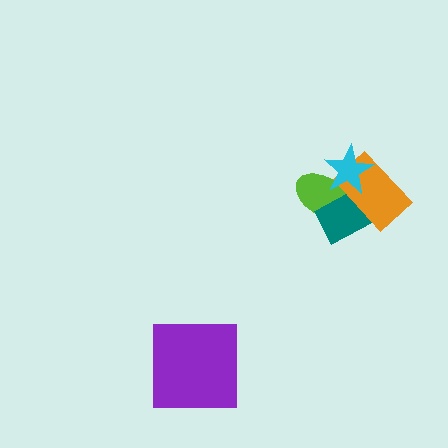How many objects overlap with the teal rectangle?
3 objects overlap with the teal rectangle.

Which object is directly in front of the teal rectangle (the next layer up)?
The orange rectangle is directly in front of the teal rectangle.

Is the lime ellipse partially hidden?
Yes, it is partially covered by another shape.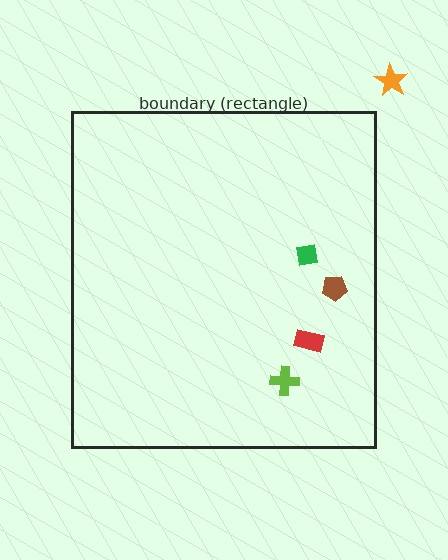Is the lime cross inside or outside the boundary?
Inside.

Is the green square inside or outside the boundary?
Inside.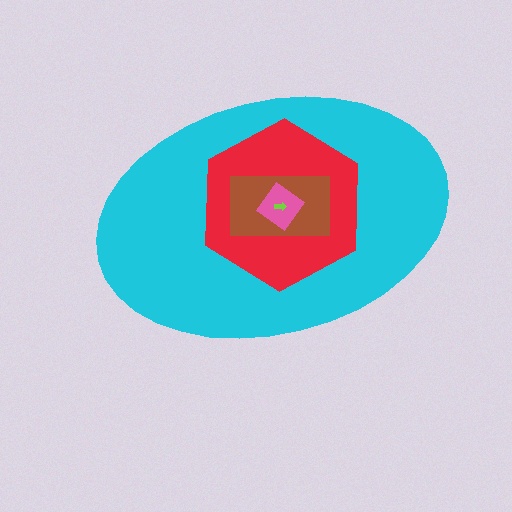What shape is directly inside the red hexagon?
The brown rectangle.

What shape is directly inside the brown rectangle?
The pink diamond.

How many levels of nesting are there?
5.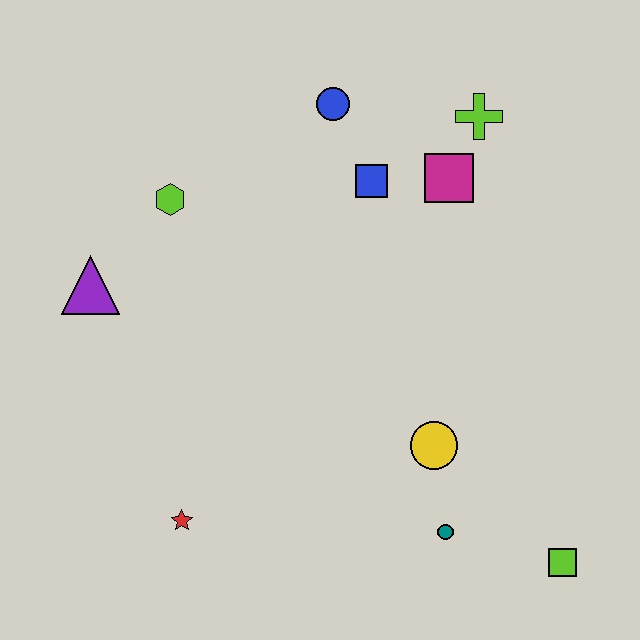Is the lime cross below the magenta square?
No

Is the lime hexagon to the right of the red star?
No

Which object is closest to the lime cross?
The magenta square is closest to the lime cross.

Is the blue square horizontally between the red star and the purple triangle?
No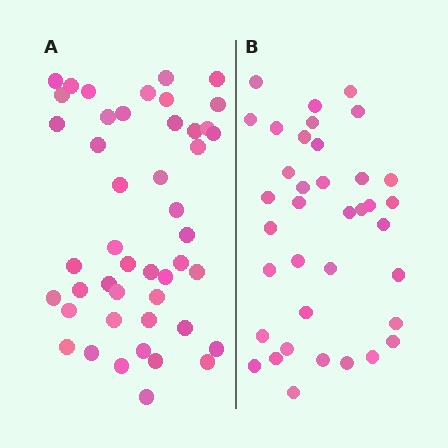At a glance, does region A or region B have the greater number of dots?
Region A (the left region) has more dots.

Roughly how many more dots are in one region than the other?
Region A has roughly 8 or so more dots than region B.